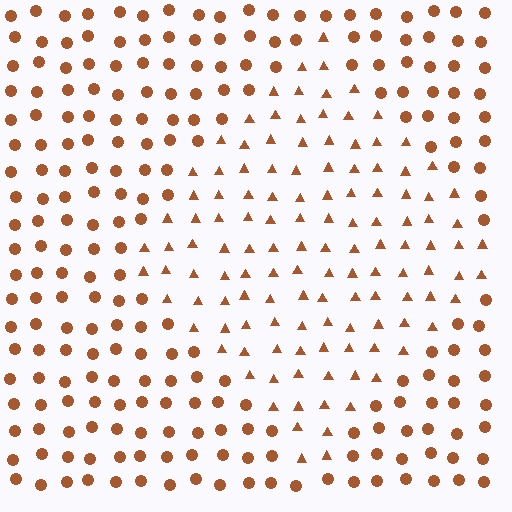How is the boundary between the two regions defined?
The boundary is defined by a change in element shape: triangles inside vs. circles outside. All elements share the same color and spacing.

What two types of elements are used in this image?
The image uses triangles inside the diamond region and circles outside it.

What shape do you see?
I see a diamond.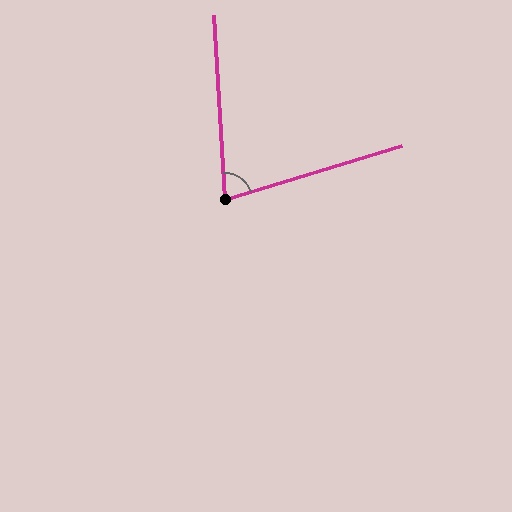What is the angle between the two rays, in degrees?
Approximately 76 degrees.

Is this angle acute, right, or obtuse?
It is acute.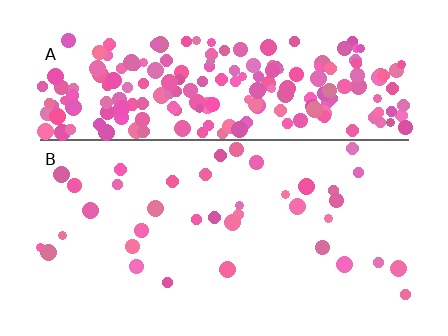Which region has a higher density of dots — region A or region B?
A (the top).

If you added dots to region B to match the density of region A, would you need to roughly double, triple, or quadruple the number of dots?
Approximately quadruple.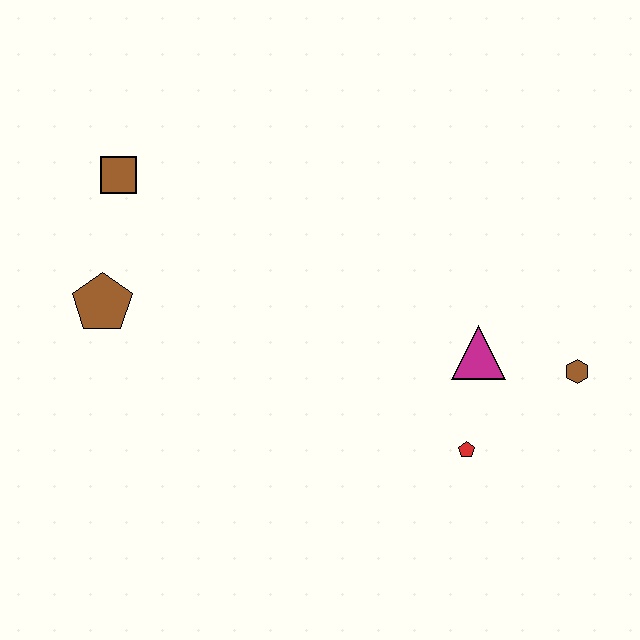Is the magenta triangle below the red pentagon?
No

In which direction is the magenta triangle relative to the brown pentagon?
The magenta triangle is to the right of the brown pentagon.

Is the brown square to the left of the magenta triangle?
Yes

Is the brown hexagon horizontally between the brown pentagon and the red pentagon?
No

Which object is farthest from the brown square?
The brown hexagon is farthest from the brown square.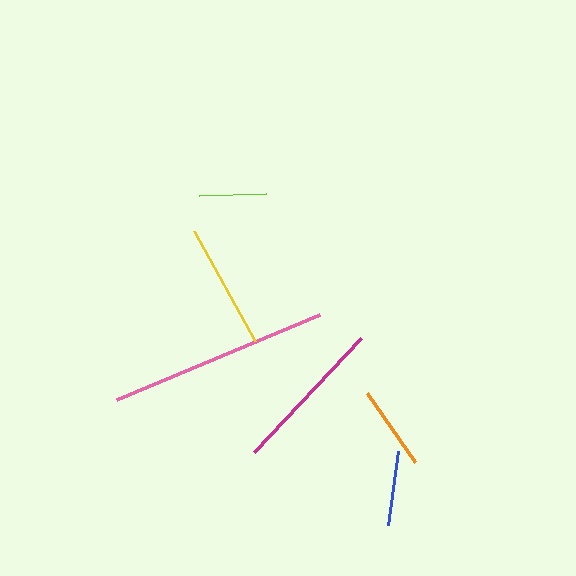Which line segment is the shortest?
The lime line is the shortest at approximately 67 pixels.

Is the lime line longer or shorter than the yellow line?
The yellow line is longer than the lime line.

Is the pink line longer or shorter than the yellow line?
The pink line is longer than the yellow line.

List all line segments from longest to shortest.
From longest to shortest: pink, magenta, yellow, orange, blue, lime.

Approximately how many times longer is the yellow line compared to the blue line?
The yellow line is approximately 1.7 times the length of the blue line.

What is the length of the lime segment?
The lime segment is approximately 67 pixels long.